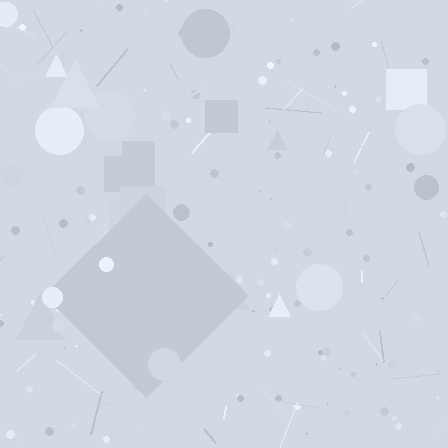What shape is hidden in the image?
A diamond is hidden in the image.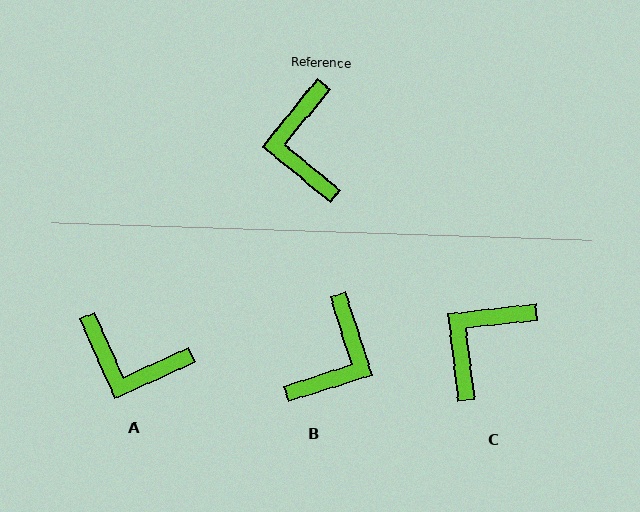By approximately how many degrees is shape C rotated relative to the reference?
Approximately 44 degrees clockwise.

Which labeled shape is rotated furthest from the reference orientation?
B, about 147 degrees away.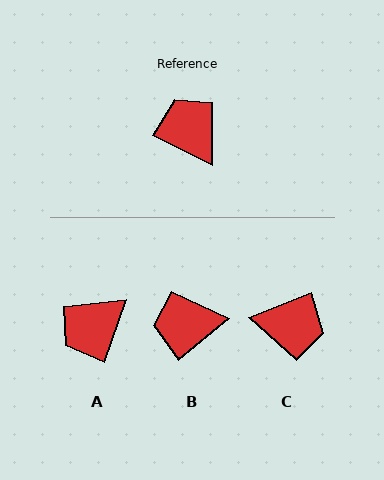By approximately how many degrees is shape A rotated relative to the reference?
Approximately 97 degrees counter-clockwise.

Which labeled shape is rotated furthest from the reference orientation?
C, about 131 degrees away.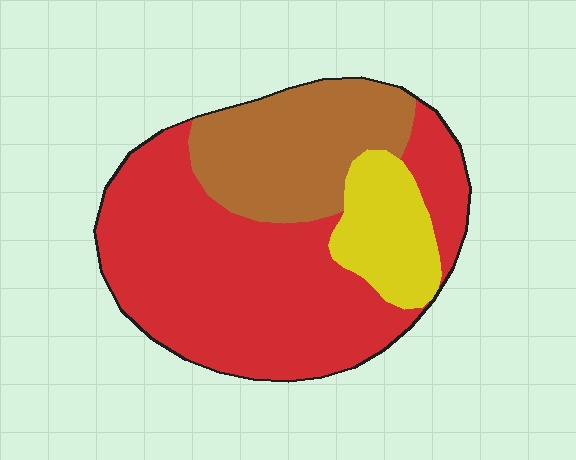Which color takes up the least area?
Yellow, at roughly 15%.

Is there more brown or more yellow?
Brown.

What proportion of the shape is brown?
Brown takes up between a quarter and a half of the shape.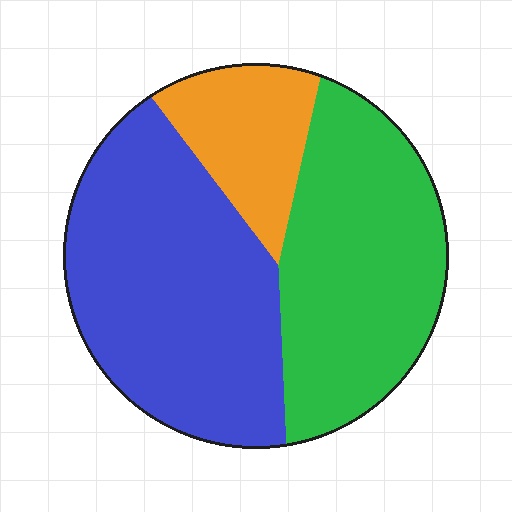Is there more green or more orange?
Green.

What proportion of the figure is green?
Green takes up about three eighths (3/8) of the figure.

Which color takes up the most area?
Blue, at roughly 45%.